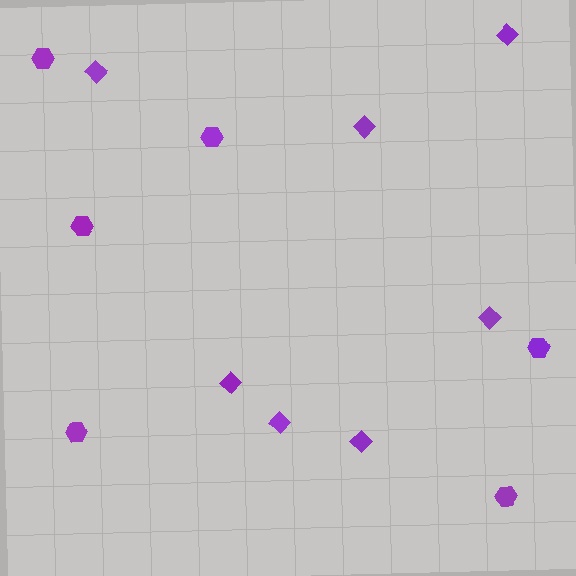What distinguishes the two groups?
There are 2 groups: one group of diamonds (7) and one group of hexagons (6).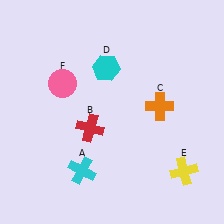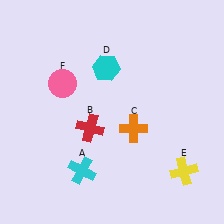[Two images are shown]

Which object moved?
The orange cross (C) moved left.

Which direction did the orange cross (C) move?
The orange cross (C) moved left.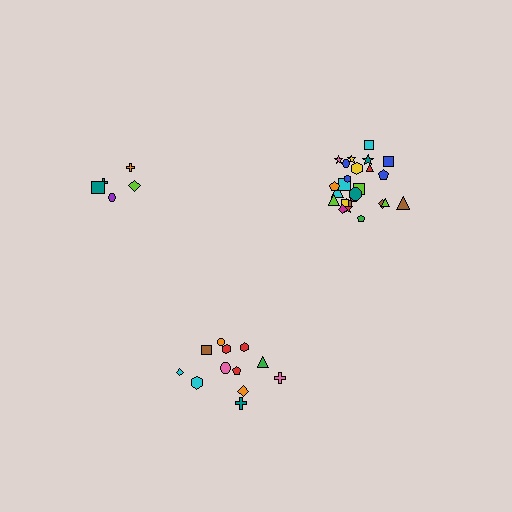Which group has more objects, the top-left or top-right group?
The top-right group.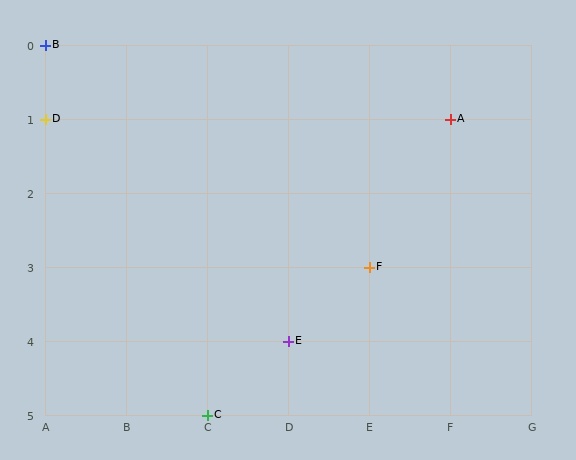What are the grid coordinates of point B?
Point B is at grid coordinates (A, 0).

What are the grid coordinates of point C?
Point C is at grid coordinates (C, 5).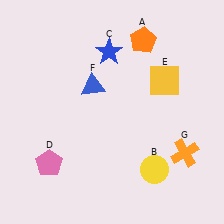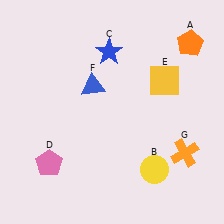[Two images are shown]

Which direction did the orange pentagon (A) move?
The orange pentagon (A) moved right.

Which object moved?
The orange pentagon (A) moved right.